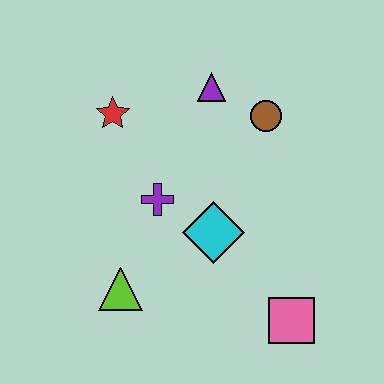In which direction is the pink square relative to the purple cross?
The pink square is to the right of the purple cross.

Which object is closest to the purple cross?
The cyan diamond is closest to the purple cross.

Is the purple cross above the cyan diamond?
Yes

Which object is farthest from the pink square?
The red star is farthest from the pink square.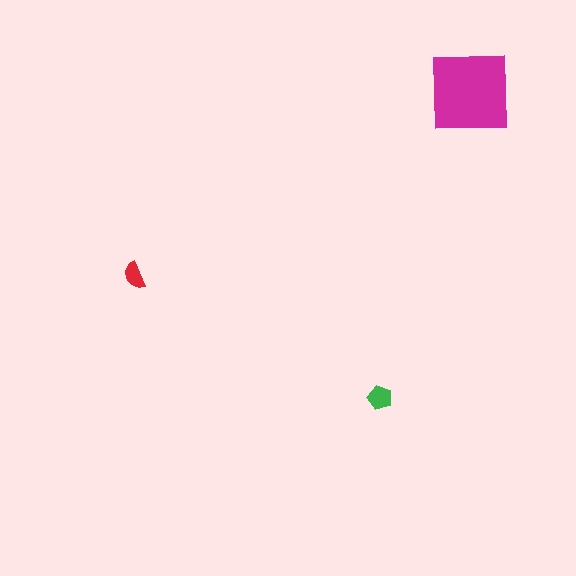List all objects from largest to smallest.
The magenta square, the green pentagon, the red semicircle.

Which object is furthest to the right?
The magenta square is rightmost.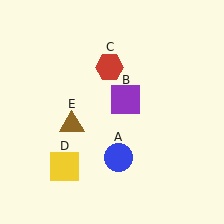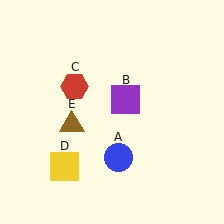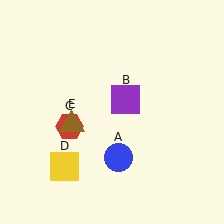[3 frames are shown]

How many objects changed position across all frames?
1 object changed position: red hexagon (object C).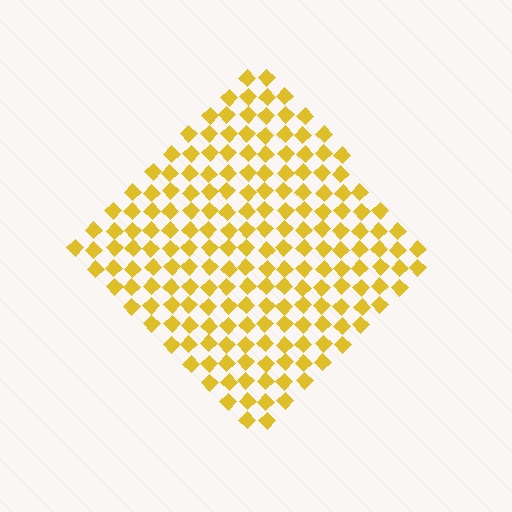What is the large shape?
The large shape is a diamond.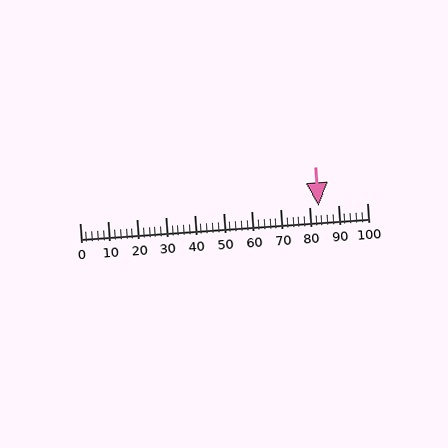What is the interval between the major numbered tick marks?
The major tick marks are spaced 10 units apart.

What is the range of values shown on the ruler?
The ruler shows values from 0 to 100.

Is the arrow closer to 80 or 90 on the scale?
The arrow is closer to 80.